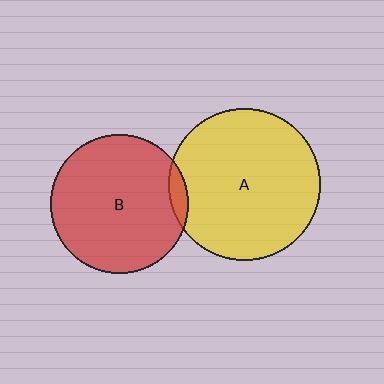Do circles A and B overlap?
Yes.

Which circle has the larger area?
Circle A (yellow).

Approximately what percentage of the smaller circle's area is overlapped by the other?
Approximately 5%.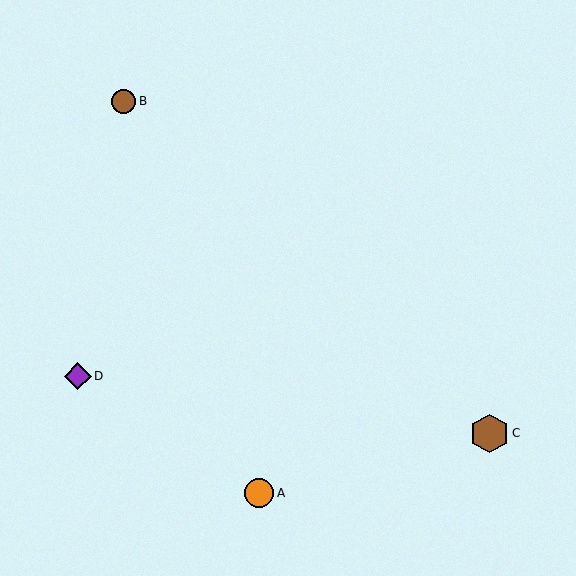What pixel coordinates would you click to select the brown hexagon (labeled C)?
Click at (489, 433) to select the brown hexagon C.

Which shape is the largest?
The brown hexagon (labeled C) is the largest.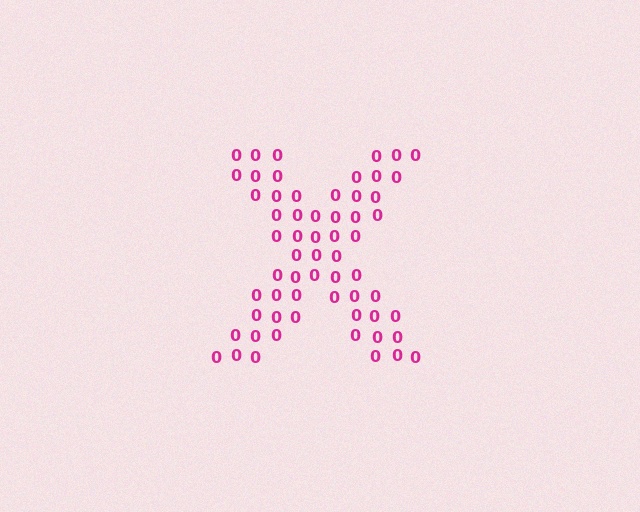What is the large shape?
The large shape is the letter X.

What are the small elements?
The small elements are digit 0's.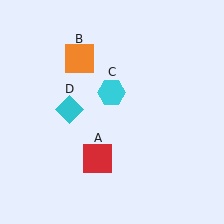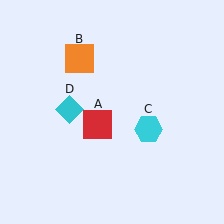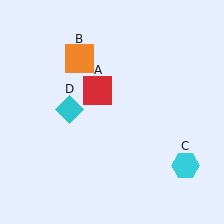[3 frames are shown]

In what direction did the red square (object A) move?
The red square (object A) moved up.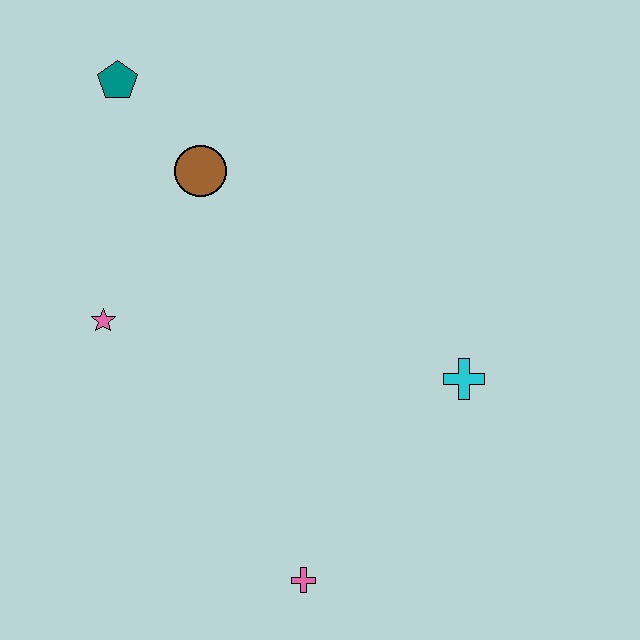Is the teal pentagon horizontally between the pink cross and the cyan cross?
No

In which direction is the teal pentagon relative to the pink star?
The teal pentagon is above the pink star.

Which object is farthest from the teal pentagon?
The pink cross is farthest from the teal pentagon.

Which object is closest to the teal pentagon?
The brown circle is closest to the teal pentagon.